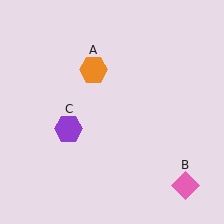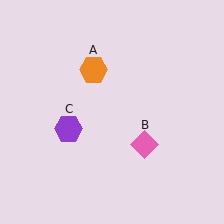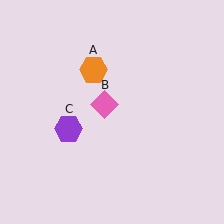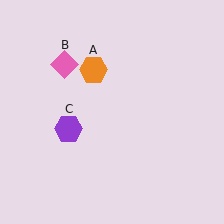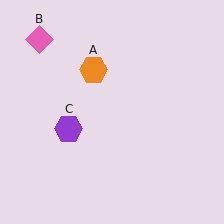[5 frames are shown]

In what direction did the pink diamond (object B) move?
The pink diamond (object B) moved up and to the left.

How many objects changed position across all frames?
1 object changed position: pink diamond (object B).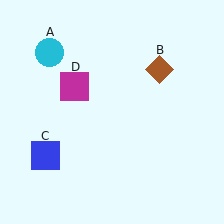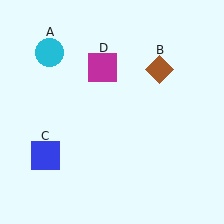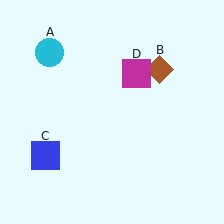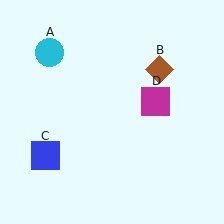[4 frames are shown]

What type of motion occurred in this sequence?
The magenta square (object D) rotated clockwise around the center of the scene.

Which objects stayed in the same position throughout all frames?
Cyan circle (object A) and brown diamond (object B) and blue square (object C) remained stationary.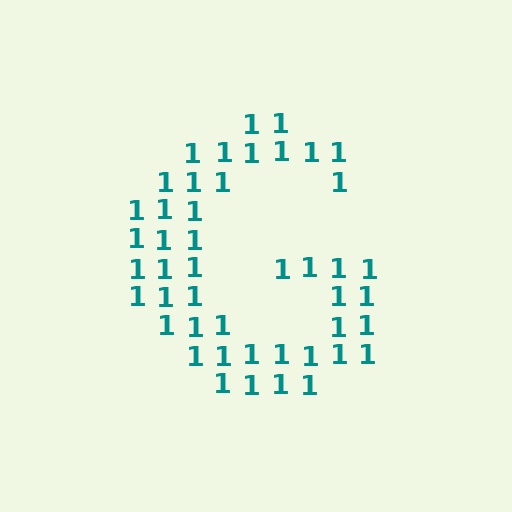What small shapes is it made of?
It is made of small digit 1's.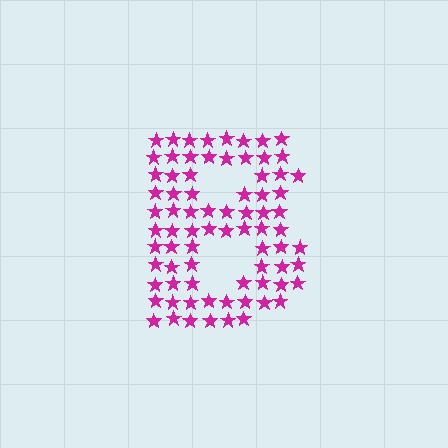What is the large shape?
The large shape is the letter B.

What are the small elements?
The small elements are stars.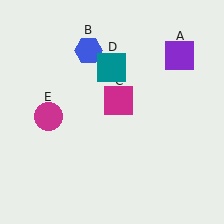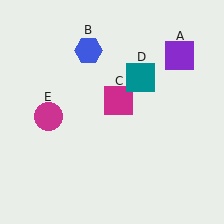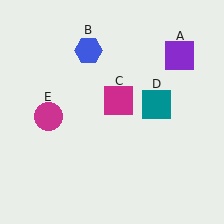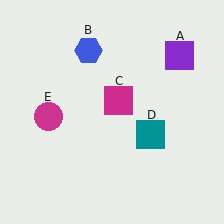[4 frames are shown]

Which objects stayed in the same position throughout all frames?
Purple square (object A) and blue hexagon (object B) and magenta square (object C) and magenta circle (object E) remained stationary.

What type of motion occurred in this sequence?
The teal square (object D) rotated clockwise around the center of the scene.